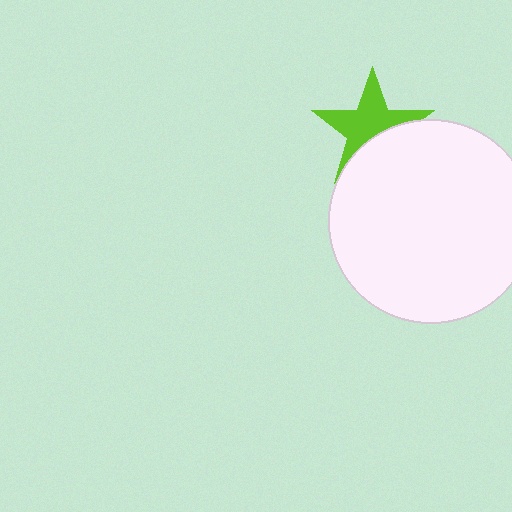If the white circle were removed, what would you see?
You would see the complete lime star.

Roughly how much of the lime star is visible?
About half of it is visible (roughly 64%).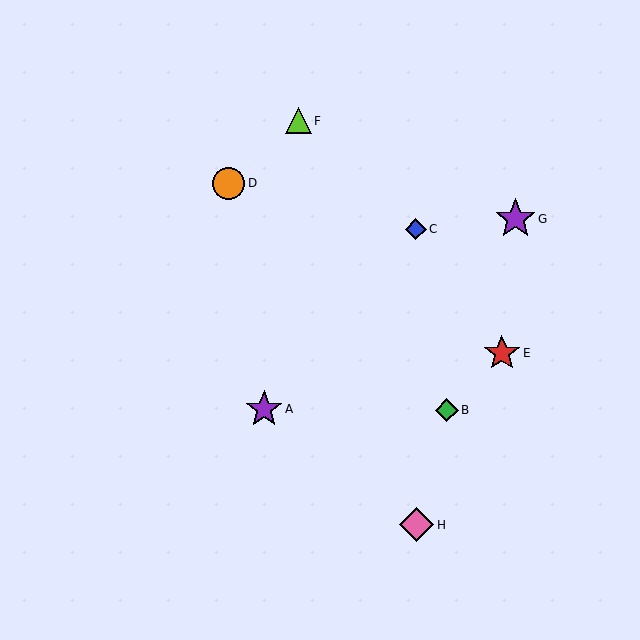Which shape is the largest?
The purple star (labeled G) is the largest.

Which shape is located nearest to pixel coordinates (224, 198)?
The orange circle (labeled D) at (229, 183) is nearest to that location.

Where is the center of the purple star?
The center of the purple star is at (515, 219).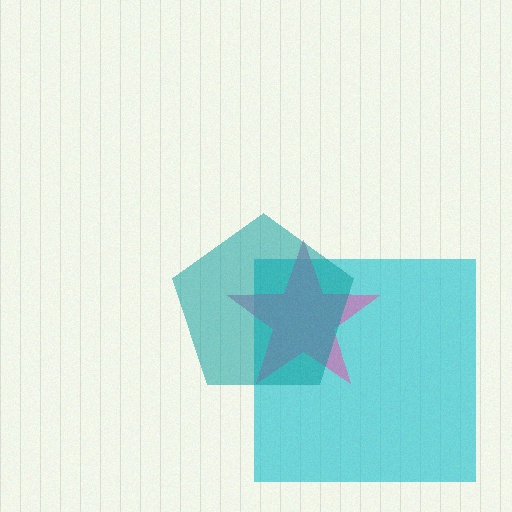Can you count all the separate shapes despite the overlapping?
Yes, there are 3 separate shapes.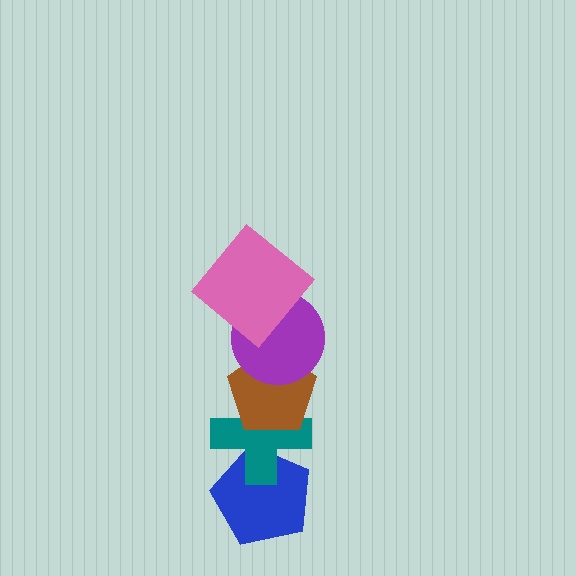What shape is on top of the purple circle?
The pink diamond is on top of the purple circle.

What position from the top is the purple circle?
The purple circle is 2nd from the top.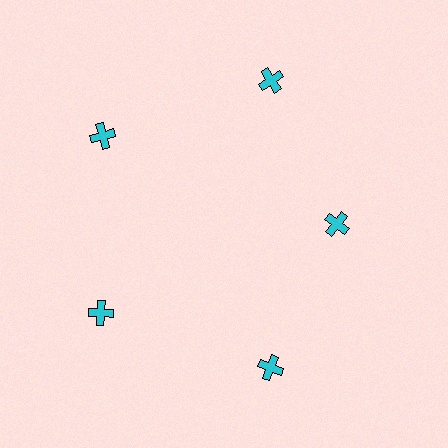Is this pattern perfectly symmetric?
No. The 5 cyan crosses are arranged in a ring, but one element near the 3 o'clock position is pulled inward toward the center, breaking the 5-fold rotational symmetry.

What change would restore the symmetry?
The symmetry would be restored by moving it outward, back onto the ring so that all 5 crosses sit at equal angles and equal distance from the center.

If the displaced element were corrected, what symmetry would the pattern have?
It would have 5-fold rotational symmetry — the pattern would map onto itself every 72 degrees.